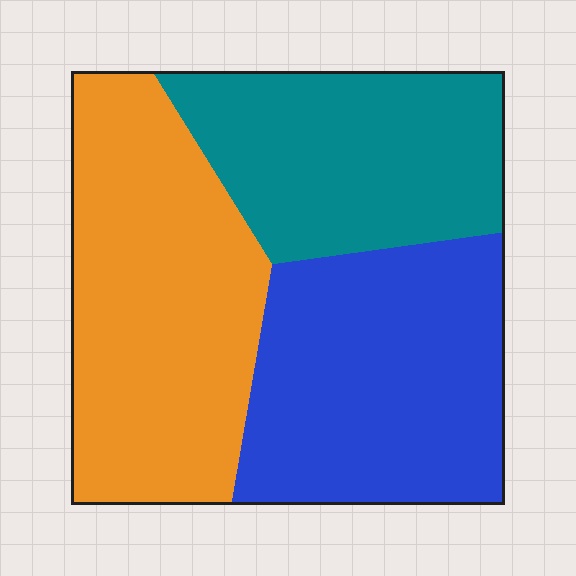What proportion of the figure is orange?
Orange covers 38% of the figure.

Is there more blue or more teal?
Blue.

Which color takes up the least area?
Teal, at roughly 30%.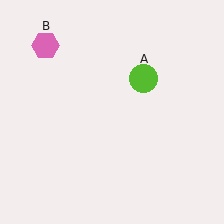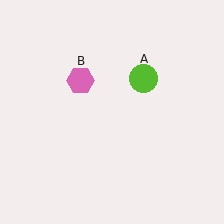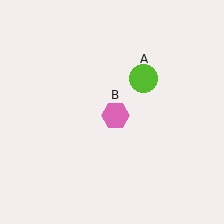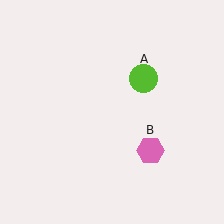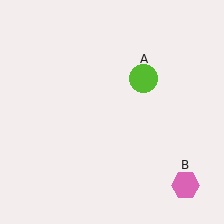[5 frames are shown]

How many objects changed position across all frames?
1 object changed position: pink hexagon (object B).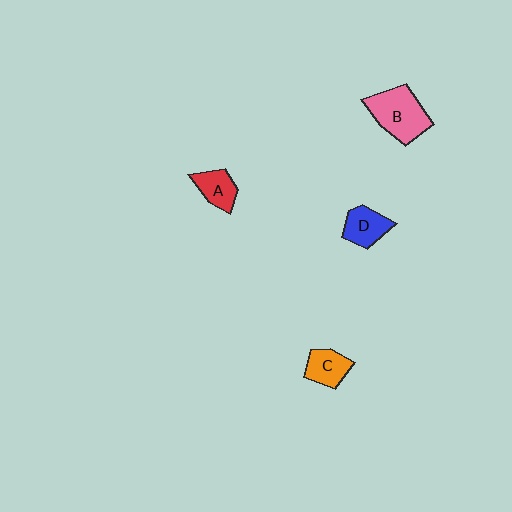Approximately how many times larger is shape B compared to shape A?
Approximately 1.9 times.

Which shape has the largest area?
Shape B (pink).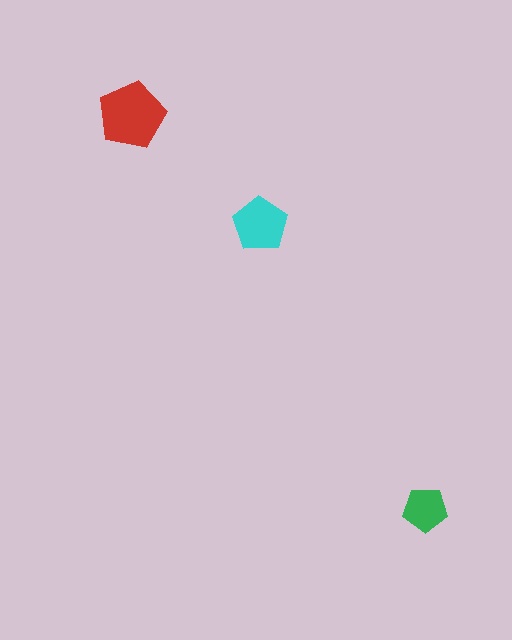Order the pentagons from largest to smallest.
the red one, the cyan one, the green one.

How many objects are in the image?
There are 3 objects in the image.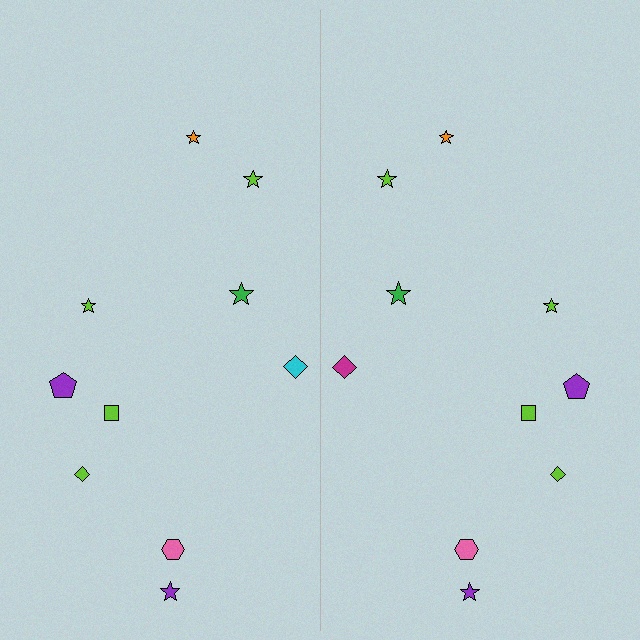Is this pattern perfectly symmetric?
No, the pattern is not perfectly symmetric. The magenta diamond on the right side breaks the symmetry — its mirror counterpart is cyan.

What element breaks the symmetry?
The magenta diamond on the right side breaks the symmetry — its mirror counterpart is cyan.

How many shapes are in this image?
There are 20 shapes in this image.